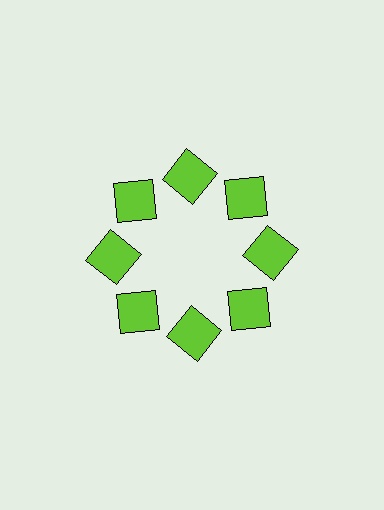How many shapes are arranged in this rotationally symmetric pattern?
There are 8 shapes, arranged in 8 groups of 1.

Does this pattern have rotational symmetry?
Yes, this pattern has 8-fold rotational symmetry. It looks the same after rotating 45 degrees around the center.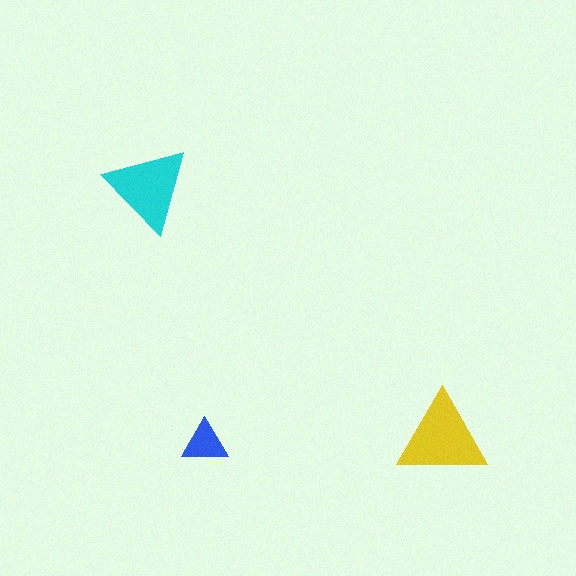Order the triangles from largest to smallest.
the yellow one, the cyan one, the blue one.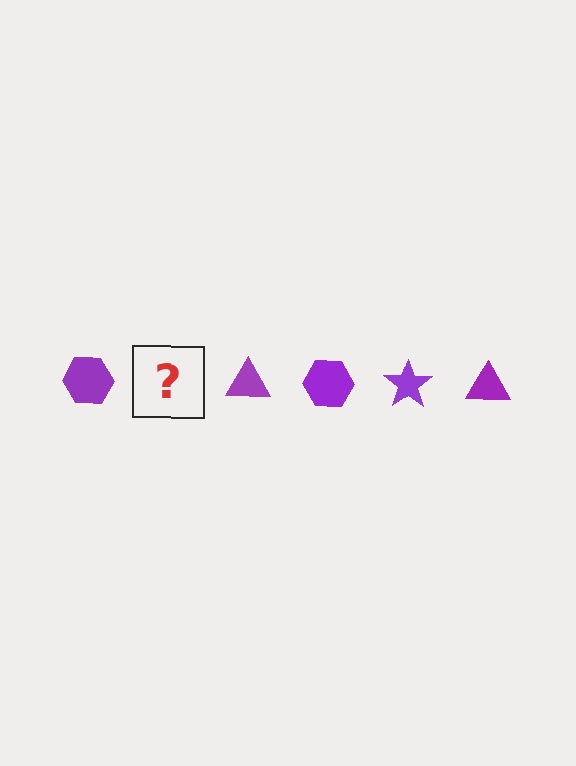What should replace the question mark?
The question mark should be replaced with a purple star.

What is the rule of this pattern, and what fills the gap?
The rule is that the pattern cycles through hexagon, star, triangle shapes in purple. The gap should be filled with a purple star.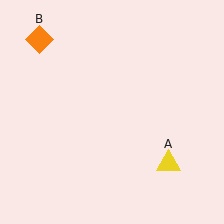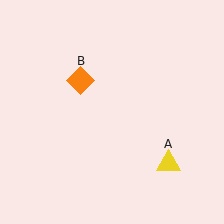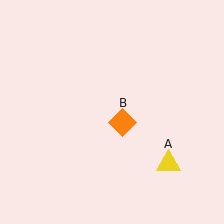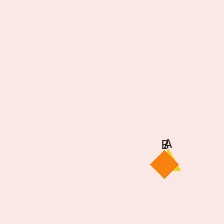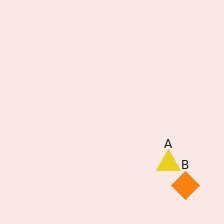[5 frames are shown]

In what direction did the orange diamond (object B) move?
The orange diamond (object B) moved down and to the right.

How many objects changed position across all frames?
1 object changed position: orange diamond (object B).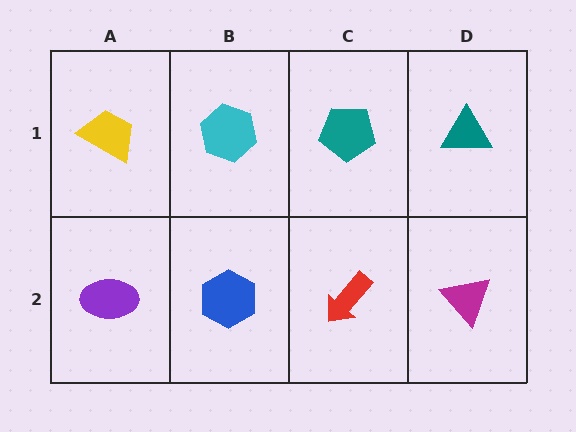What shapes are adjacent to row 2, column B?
A cyan hexagon (row 1, column B), a purple ellipse (row 2, column A), a red arrow (row 2, column C).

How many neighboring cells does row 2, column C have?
3.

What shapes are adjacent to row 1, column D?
A magenta triangle (row 2, column D), a teal pentagon (row 1, column C).